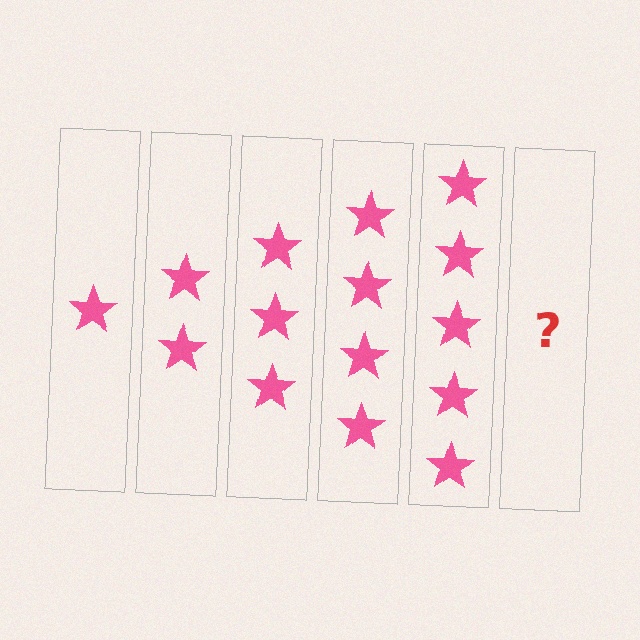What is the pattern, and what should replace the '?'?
The pattern is that each step adds one more star. The '?' should be 6 stars.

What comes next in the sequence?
The next element should be 6 stars.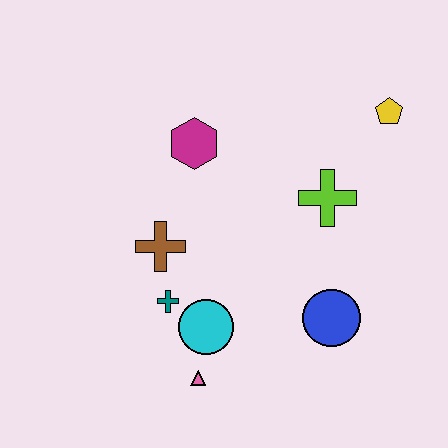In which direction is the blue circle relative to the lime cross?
The blue circle is below the lime cross.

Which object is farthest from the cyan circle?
The yellow pentagon is farthest from the cyan circle.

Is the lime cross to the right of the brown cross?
Yes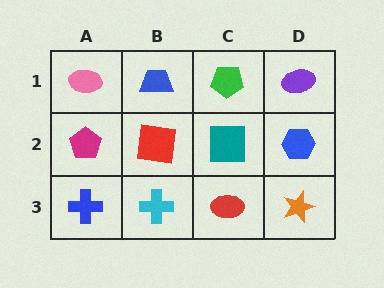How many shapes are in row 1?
4 shapes.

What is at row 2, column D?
A blue hexagon.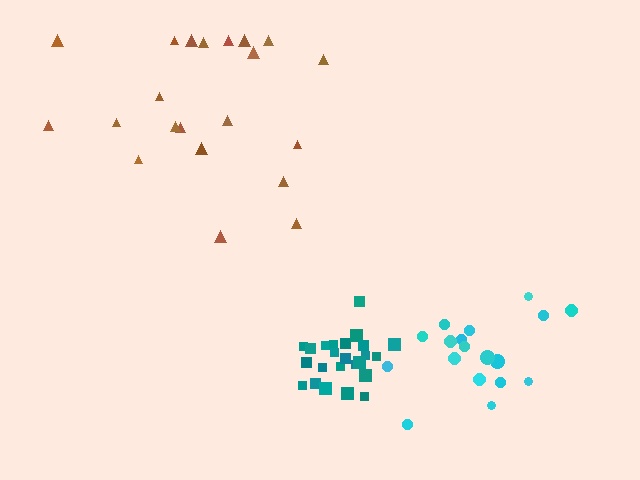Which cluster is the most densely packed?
Teal.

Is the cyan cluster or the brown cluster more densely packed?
Cyan.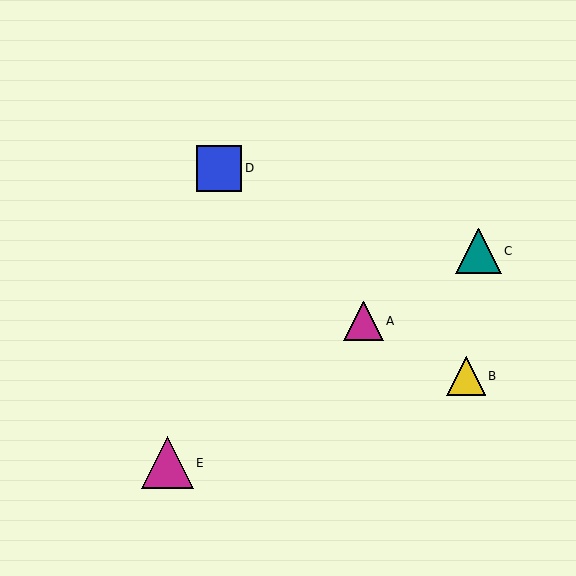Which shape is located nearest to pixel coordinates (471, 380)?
The yellow triangle (labeled B) at (466, 376) is nearest to that location.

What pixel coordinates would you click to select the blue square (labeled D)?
Click at (219, 168) to select the blue square D.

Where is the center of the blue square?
The center of the blue square is at (219, 168).